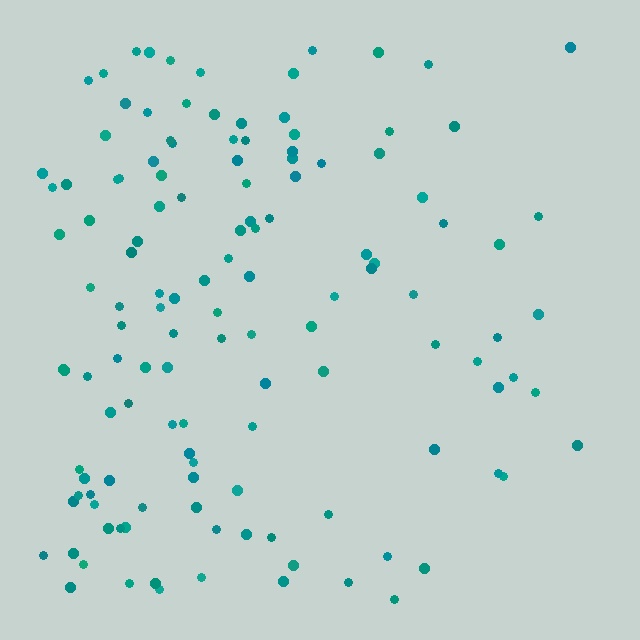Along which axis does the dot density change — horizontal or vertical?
Horizontal.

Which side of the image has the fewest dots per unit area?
The right.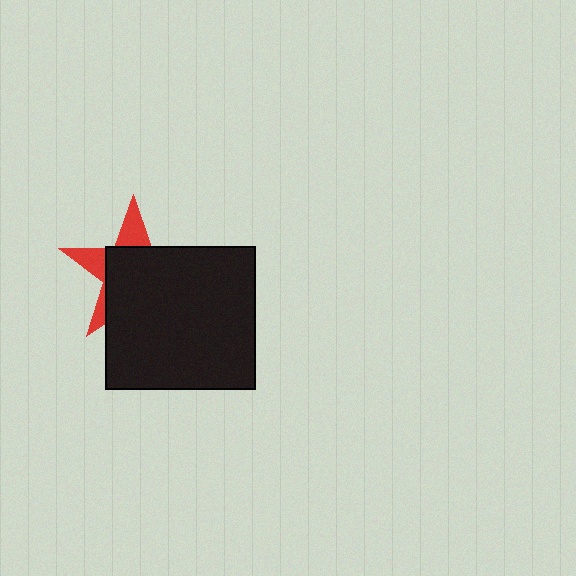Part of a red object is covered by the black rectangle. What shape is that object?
It is a star.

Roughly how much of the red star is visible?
A small part of it is visible (roughly 31%).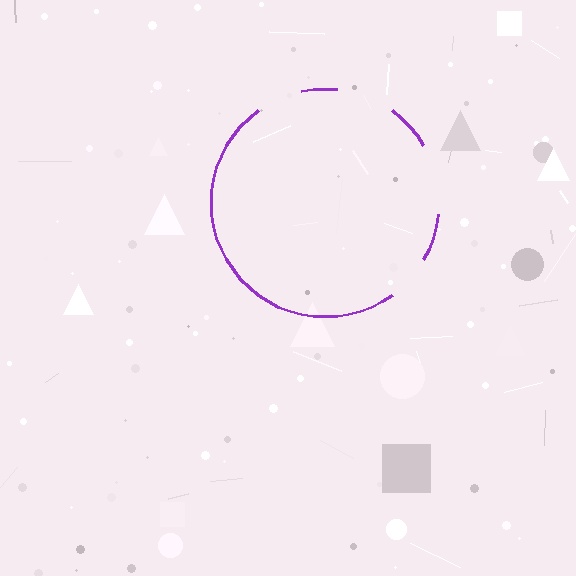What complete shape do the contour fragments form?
The contour fragments form a circle.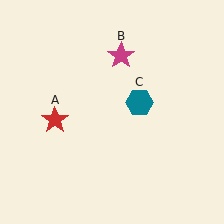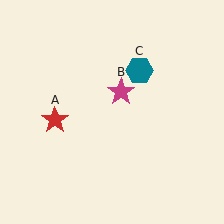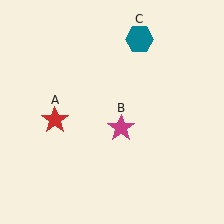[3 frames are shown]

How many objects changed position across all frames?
2 objects changed position: magenta star (object B), teal hexagon (object C).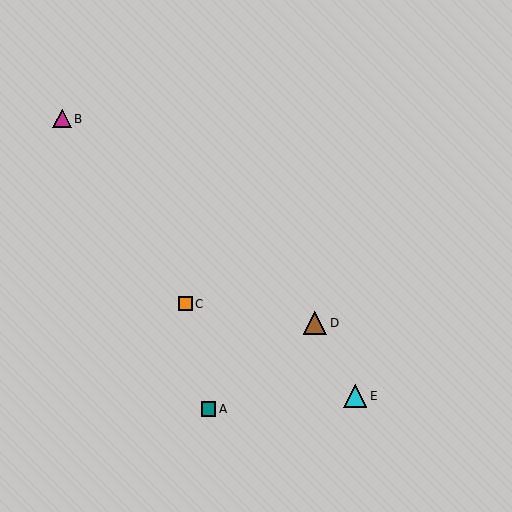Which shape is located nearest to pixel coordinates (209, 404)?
The teal square (labeled A) at (208, 409) is nearest to that location.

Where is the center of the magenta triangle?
The center of the magenta triangle is at (62, 119).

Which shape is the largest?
The brown triangle (labeled D) is the largest.